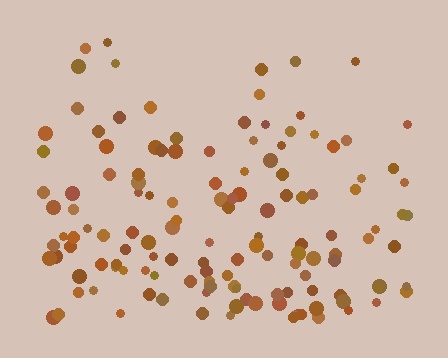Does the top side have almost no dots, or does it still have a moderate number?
Still a moderate number, just noticeably fewer than the bottom.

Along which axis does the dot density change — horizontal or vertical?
Vertical.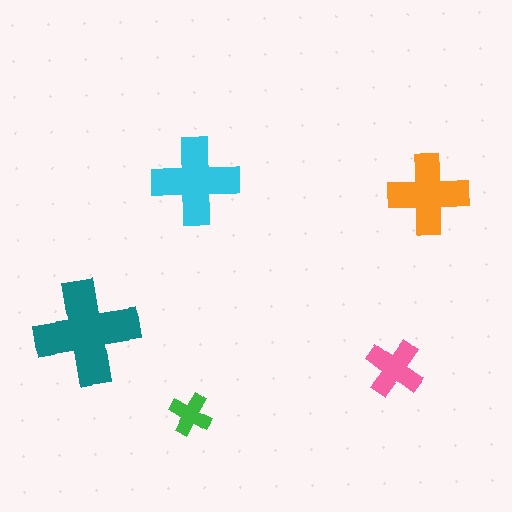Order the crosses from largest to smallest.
the teal one, the cyan one, the orange one, the pink one, the green one.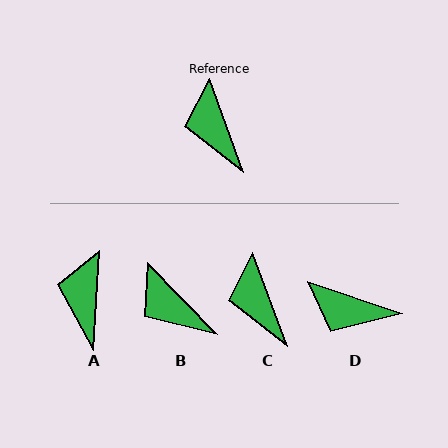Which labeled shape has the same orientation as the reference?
C.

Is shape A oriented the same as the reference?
No, it is off by about 24 degrees.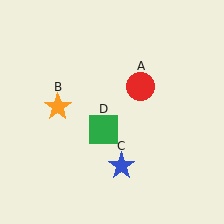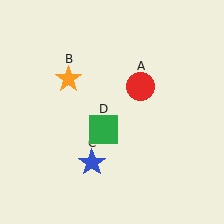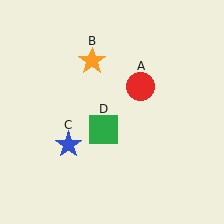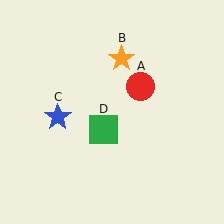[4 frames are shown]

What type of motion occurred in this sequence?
The orange star (object B), blue star (object C) rotated clockwise around the center of the scene.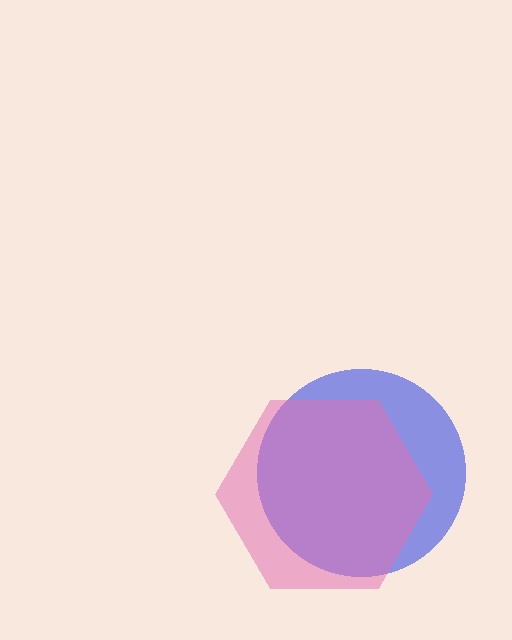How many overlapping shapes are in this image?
There are 2 overlapping shapes in the image.